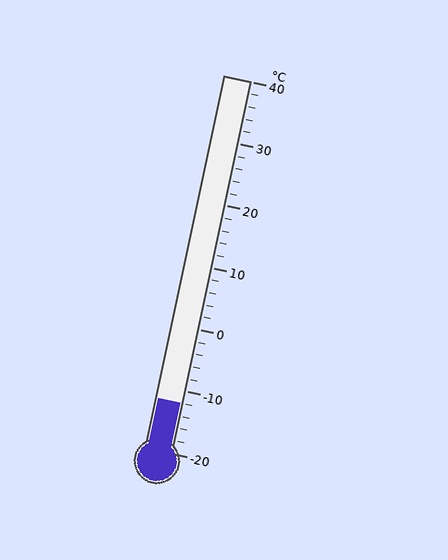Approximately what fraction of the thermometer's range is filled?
The thermometer is filled to approximately 15% of its range.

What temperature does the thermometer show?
The thermometer shows approximately -12°C.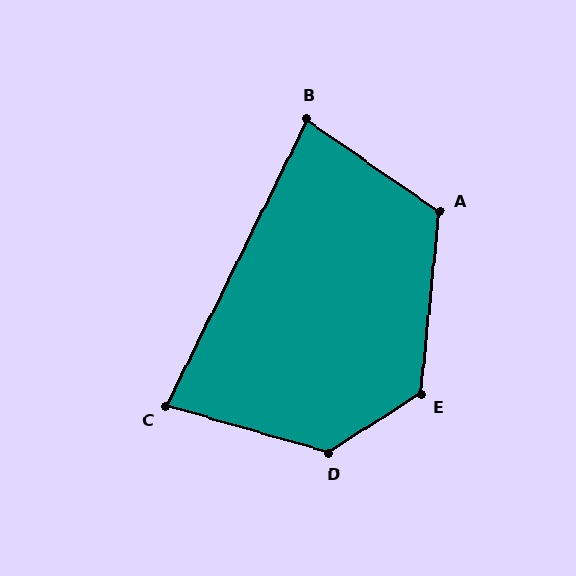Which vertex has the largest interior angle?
D, at approximately 131 degrees.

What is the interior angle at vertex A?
Approximately 119 degrees (obtuse).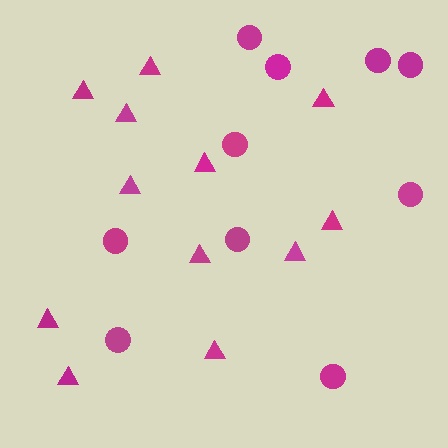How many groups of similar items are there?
There are 2 groups: one group of circles (10) and one group of triangles (12).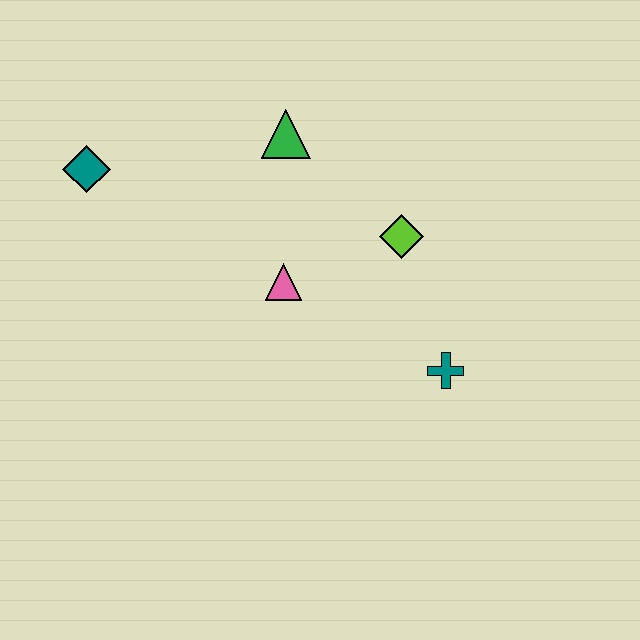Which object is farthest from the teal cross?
The teal diamond is farthest from the teal cross.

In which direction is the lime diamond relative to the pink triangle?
The lime diamond is to the right of the pink triangle.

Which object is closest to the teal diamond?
The green triangle is closest to the teal diamond.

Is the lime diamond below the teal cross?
No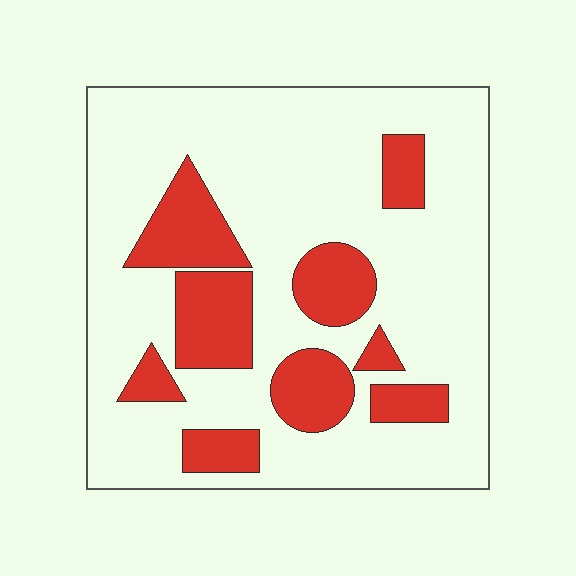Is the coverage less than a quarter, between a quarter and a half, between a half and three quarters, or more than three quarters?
Less than a quarter.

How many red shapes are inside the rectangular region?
9.